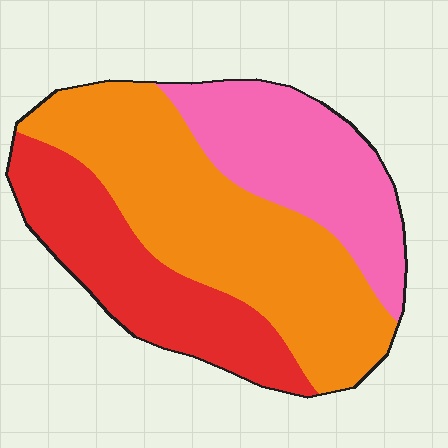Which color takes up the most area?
Orange, at roughly 45%.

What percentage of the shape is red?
Red covers 27% of the shape.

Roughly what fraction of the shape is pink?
Pink takes up about one quarter (1/4) of the shape.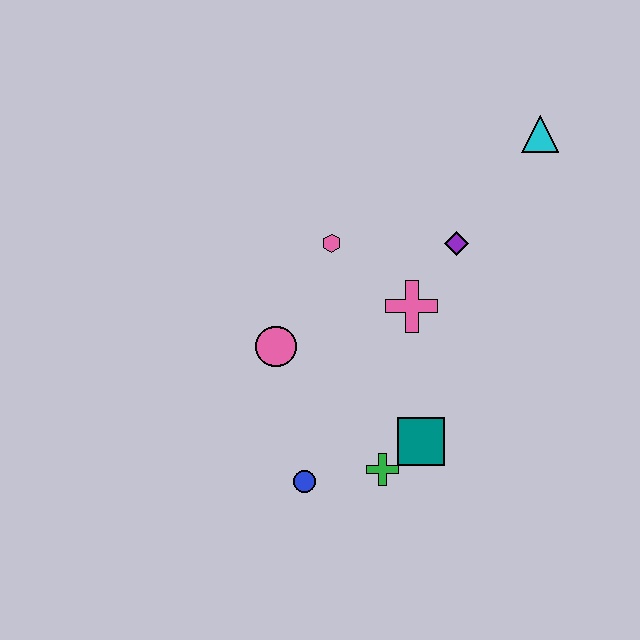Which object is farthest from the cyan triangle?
The blue circle is farthest from the cyan triangle.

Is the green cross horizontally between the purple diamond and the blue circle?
Yes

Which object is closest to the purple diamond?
The pink cross is closest to the purple diamond.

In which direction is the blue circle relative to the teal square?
The blue circle is to the left of the teal square.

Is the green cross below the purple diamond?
Yes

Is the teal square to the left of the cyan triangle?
Yes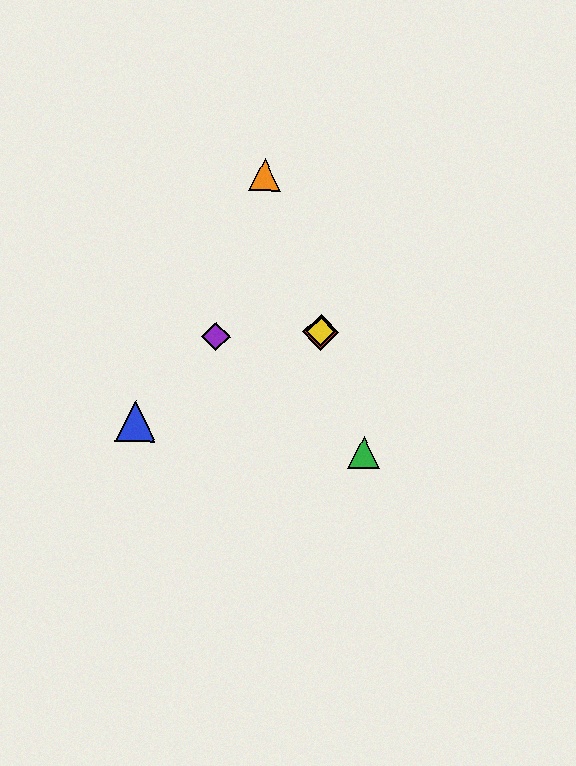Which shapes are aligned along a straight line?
The red diamond, the green triangle, the yellow diamond, the orange triangle are aligned along a straight line.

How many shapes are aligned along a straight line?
4 shapes (the red diamond, the green triangle, the yellow diamond, the orange triangle) are aligned along a straight line.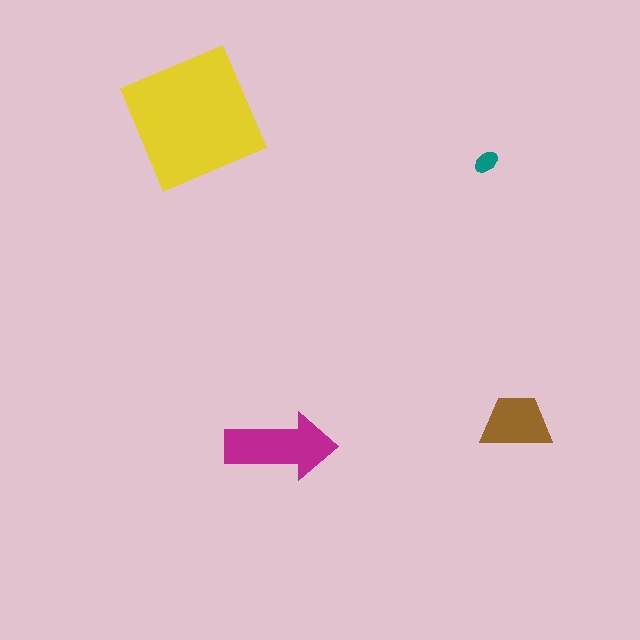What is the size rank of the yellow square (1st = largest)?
1st.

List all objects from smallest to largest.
The teal ellipse, the brown trapezoid, the magenta arrow, the yellow square.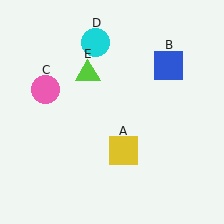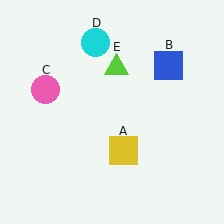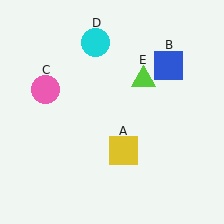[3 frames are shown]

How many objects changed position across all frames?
1 object changed position: lime triangle (object E).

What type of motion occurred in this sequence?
The lime triangle (object E) rotated clockwise around the center of the scene.